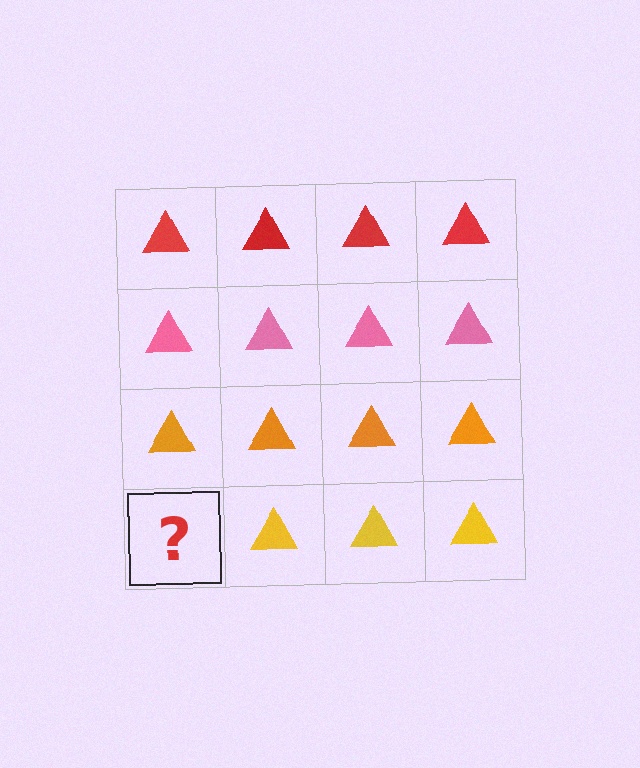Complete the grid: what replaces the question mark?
The question mark should be replaced with a yellow triangle.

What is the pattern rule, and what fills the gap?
The rule is that each row has a consistent color. The gap should be filled with a yellow triangle.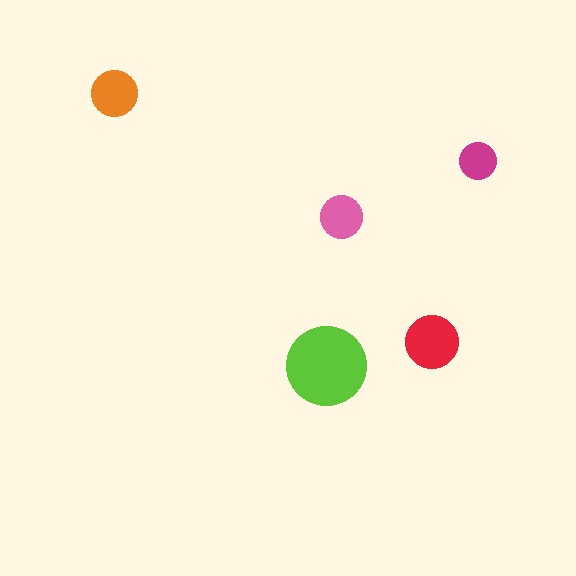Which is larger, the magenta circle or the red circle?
The red one.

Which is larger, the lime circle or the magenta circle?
The lime one.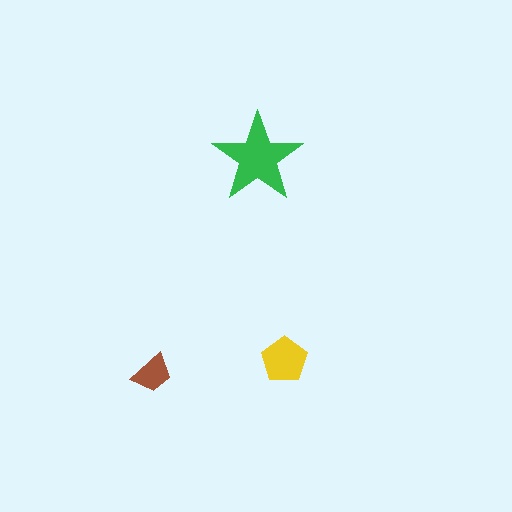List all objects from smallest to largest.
The brown trapezoid, the yellow pentagon, the green star.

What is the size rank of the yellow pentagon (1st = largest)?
2nd.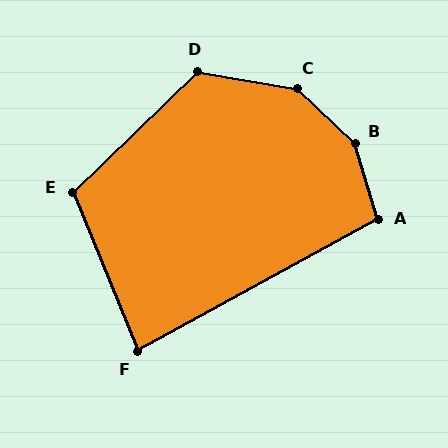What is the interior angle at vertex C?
Approximately 146 degrees (obtuse).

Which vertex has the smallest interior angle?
F, at approximately 83 degrees.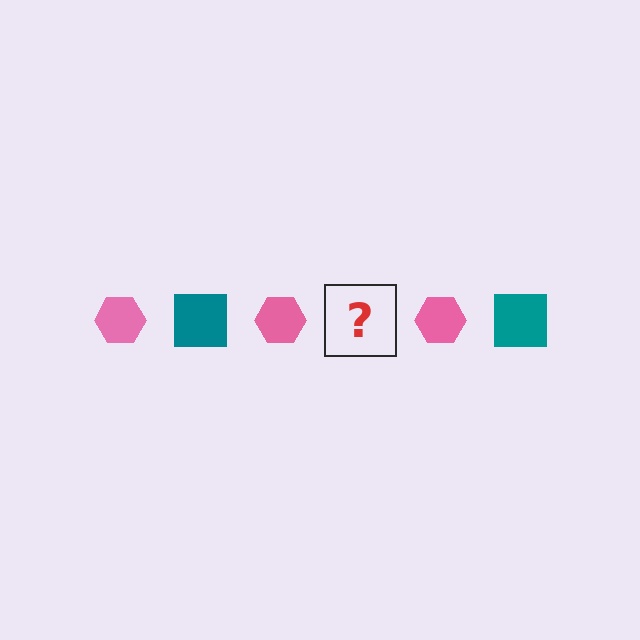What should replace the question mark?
The question mark should be replaced with a teal square.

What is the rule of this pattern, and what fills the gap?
The rule is that the pattern alternates between pink hexagon and teal square. The gap should be filled with a teal square.